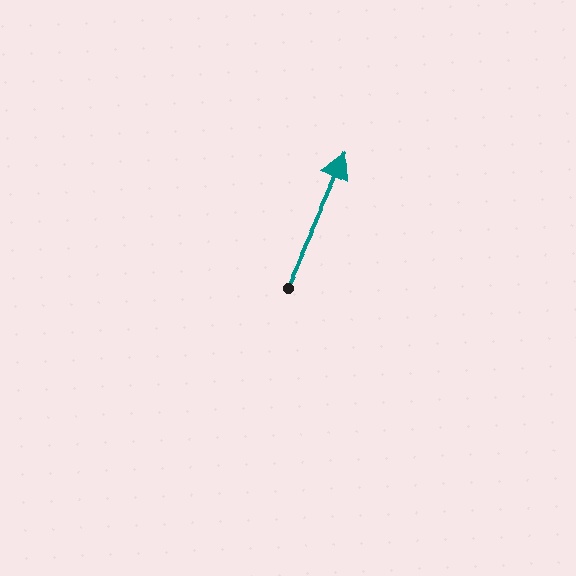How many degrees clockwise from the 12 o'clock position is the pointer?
Approximately 25 degrees.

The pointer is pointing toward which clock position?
Roughly 1 o'clock.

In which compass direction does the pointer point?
Northeast.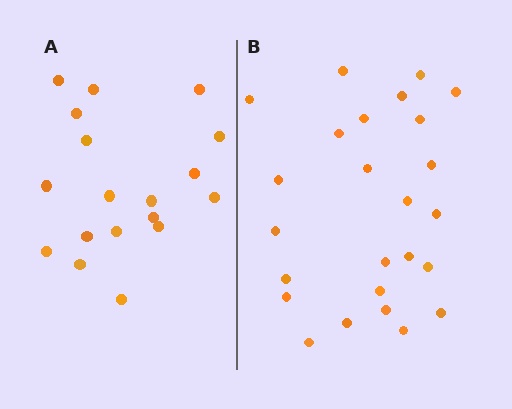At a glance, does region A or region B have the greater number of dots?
Region B (the right region) has more dots.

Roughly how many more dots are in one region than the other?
Region B has roughly 8 or so more dots than region A.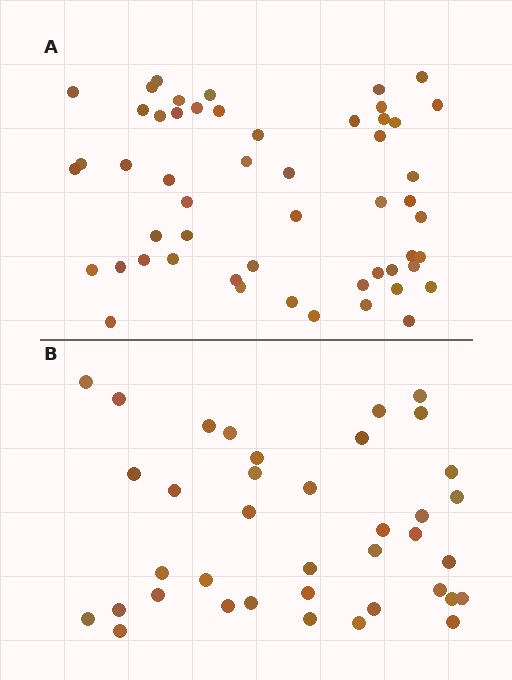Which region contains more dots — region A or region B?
Region A (the top region) has more dots.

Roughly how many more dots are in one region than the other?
Region A has approximately 15 more dots than region B.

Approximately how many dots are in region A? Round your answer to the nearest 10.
About 50 dots. (The exact count is 53, which rounds to 50.)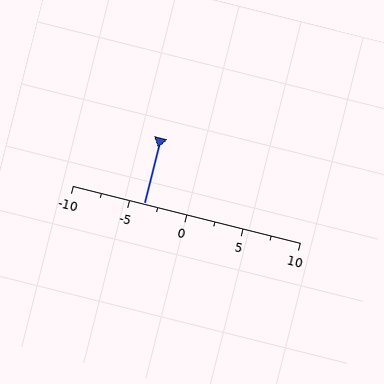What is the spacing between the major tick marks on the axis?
The major ticks are spaced 5 apart.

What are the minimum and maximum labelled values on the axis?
The axis runs from -10 to 10.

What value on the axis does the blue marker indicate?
The marker indicates approximately -3.8.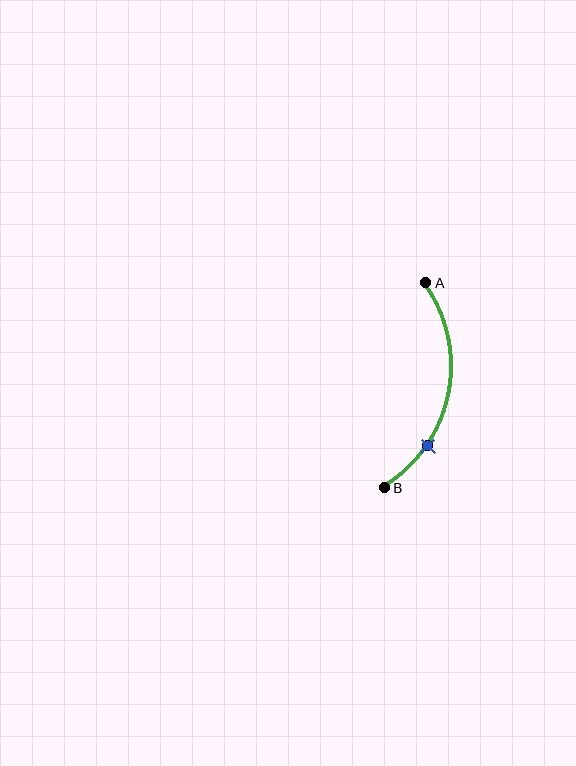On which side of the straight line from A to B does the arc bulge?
The arc bulges to the right of the straight line connecting A and B.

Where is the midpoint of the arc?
The arc midpoint is the point on the curve farthest from the straight line joining A and B. It sits to the right of that line.